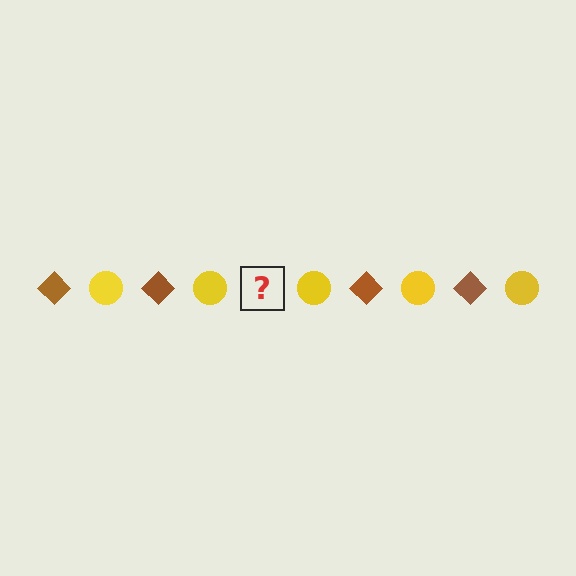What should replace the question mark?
The question mark should be replaced with a brown diamond.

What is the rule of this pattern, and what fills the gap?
The rule is that the pattern alternates between brown diamond and yellow circle. The gap should be filled with a brown diamond.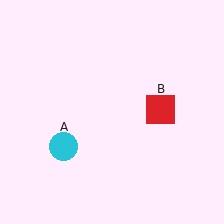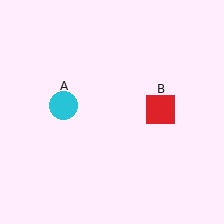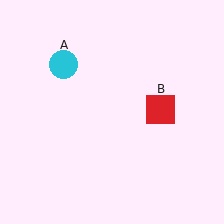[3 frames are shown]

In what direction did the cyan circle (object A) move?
The cyan circle (object A) moved up.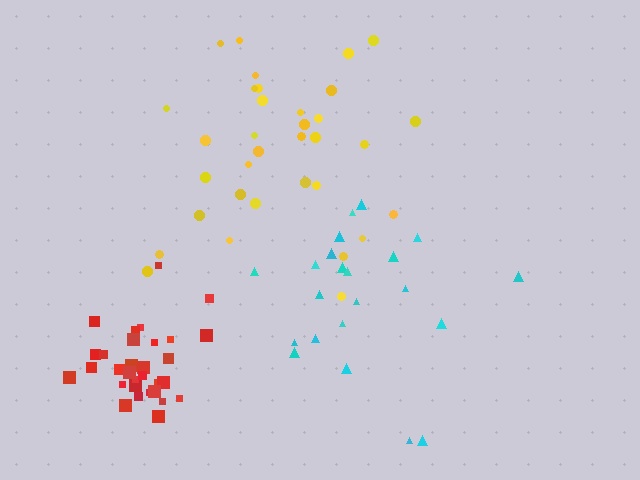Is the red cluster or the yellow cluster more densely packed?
Red.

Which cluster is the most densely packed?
Red.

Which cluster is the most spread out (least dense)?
Cyan.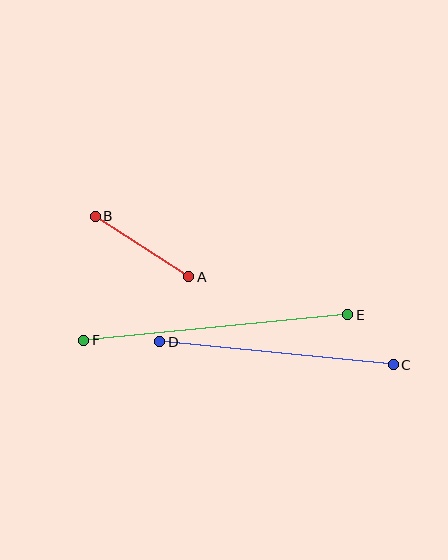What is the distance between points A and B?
The distance is approximately 112 pixels.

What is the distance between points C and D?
The distance is approximately 235 pixels.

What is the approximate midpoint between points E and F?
The midpoint is at approximately (216, 327) pixels.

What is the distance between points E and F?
The distance is approximately 265 pixels.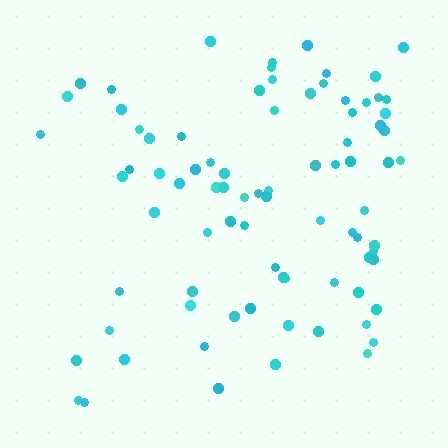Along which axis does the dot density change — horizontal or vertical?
Horizontal.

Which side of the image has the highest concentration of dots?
The right.